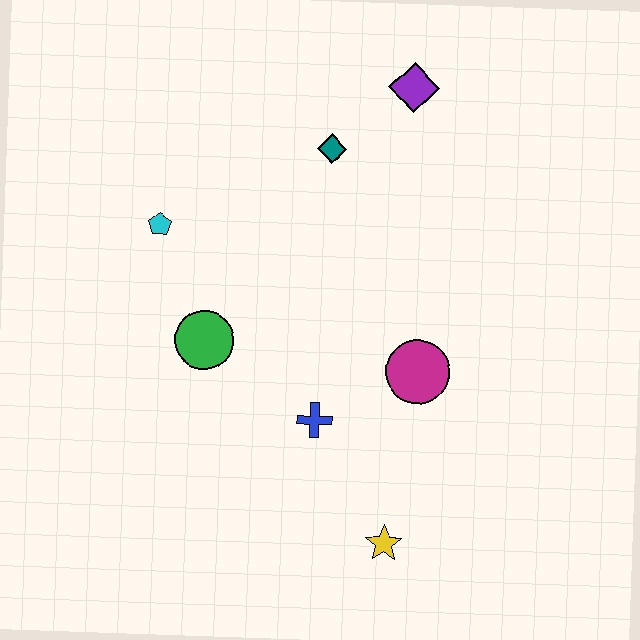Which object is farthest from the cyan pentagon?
The yellow star is farthest from the cyan pentagon.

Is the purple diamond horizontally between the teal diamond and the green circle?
No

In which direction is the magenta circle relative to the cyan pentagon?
The magenta circle is to the right of the cyan pentagon.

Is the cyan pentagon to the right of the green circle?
No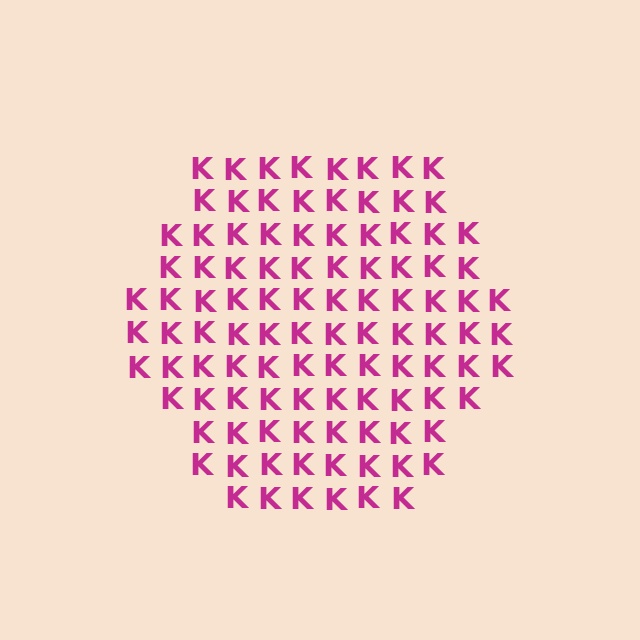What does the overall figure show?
The overall figure shows a hexagon.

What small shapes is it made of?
It is made of small letter K's.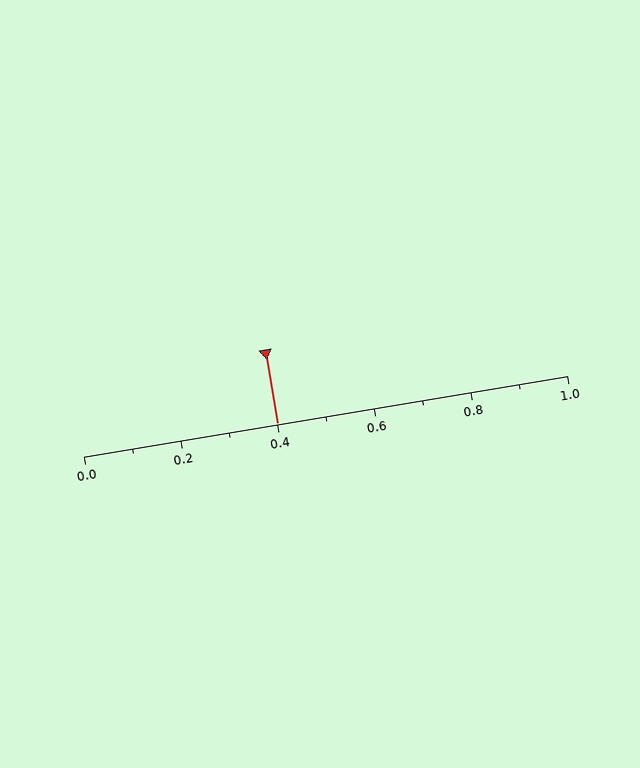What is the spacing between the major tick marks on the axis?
The major ticks are spaced 0.2 apart.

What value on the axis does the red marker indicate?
The marker indicates approximately 0.4.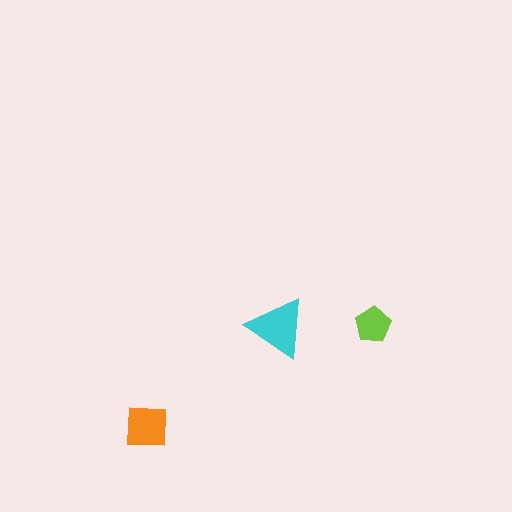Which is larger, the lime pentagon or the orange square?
The orange square.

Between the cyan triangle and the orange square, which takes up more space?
The cyan triangle.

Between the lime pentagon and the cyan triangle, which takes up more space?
The cyan triangle.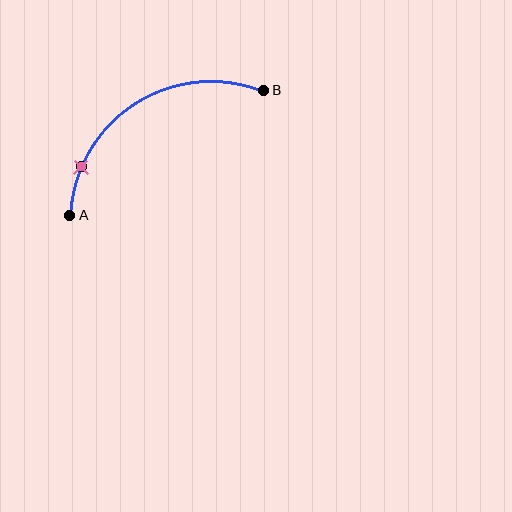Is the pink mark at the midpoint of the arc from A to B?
No. The pink mark lies on the arc but is closer to endpoint A. The arc midpoint would be at the point on the curve equidistant along the arc from both A and B.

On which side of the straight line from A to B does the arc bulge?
The arc bulges above the straight line connecting A and B.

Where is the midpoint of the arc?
The arc midpoint is the point on the curve farthest from the straight line joining A and B. It sits above that line.